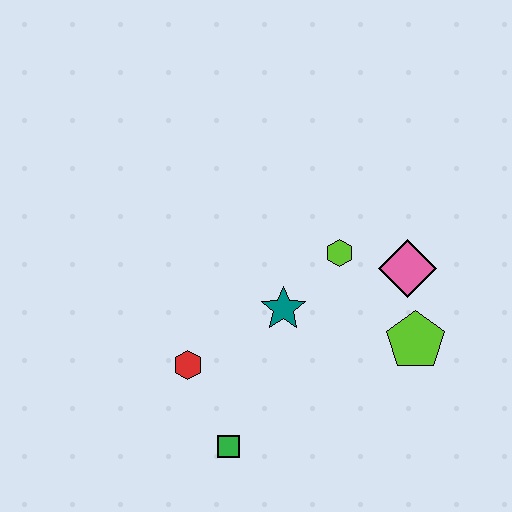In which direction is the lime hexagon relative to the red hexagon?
The lime hexagon is to the right of the red hexagon.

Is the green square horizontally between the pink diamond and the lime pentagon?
No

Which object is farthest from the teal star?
The green square is farthest from the teal star.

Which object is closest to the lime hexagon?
The pink diamond is closest to the lime hexagon.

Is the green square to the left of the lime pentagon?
Yes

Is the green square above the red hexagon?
No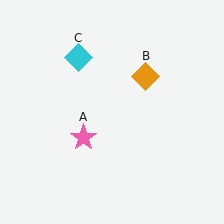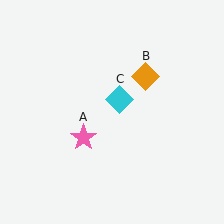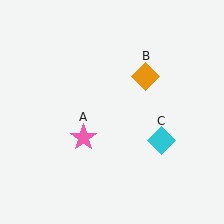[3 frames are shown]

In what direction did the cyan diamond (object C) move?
The cyan diamond (object C) moved down and to the right.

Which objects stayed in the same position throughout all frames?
Pink star (object A) and orange diamond (object B) remained stationary.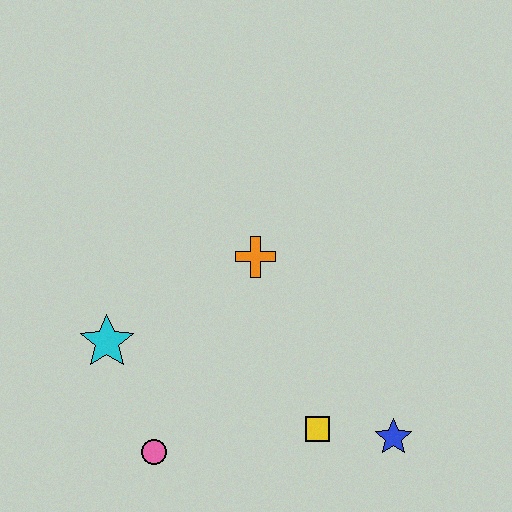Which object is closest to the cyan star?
The pink circle is closest to the cyan star.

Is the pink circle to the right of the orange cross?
No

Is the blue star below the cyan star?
Yes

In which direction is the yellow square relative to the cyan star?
The yellow square is to the right of the cyan star.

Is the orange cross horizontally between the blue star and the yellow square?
No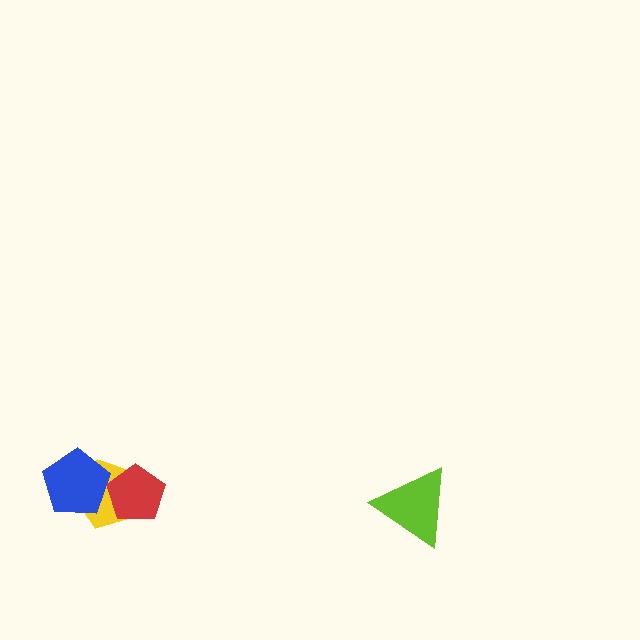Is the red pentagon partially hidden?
No, no other shape covers it.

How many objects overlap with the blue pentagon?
1 object overlaps with the blue pentagon.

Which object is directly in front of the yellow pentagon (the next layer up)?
The red pentagon is directly in front of the yellow pentagon.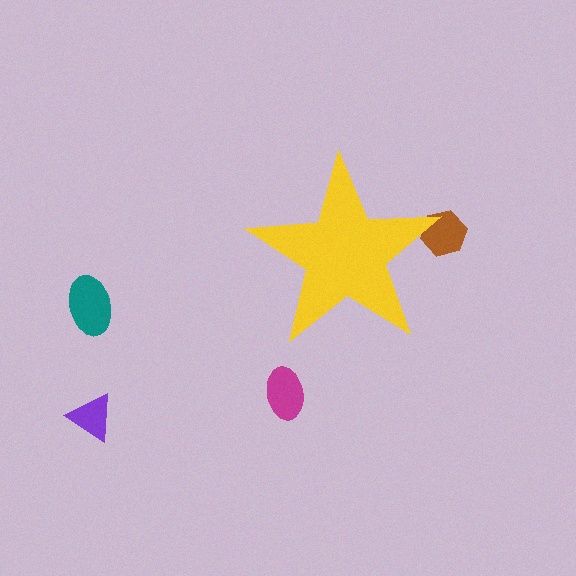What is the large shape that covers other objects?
A yellow star.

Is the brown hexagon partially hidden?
Yes, the brown hexagon is partially hidden behind the yellow star.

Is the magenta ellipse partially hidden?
No, the magenta ellipse is fully visible.